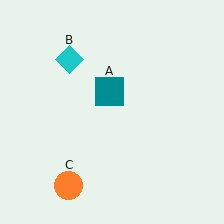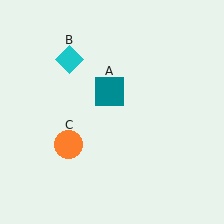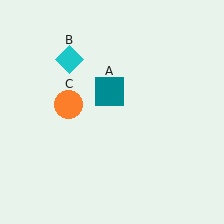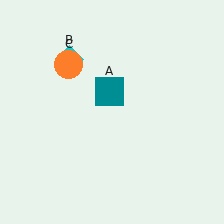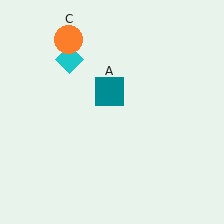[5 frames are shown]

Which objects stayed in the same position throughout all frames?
Teal square (object A) and cyan diamond (object B) remained stationary.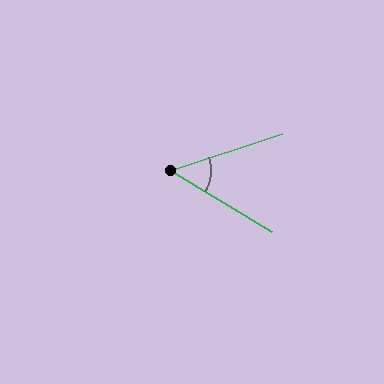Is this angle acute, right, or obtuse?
It is acute.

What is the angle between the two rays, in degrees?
Approximately 49 degrees.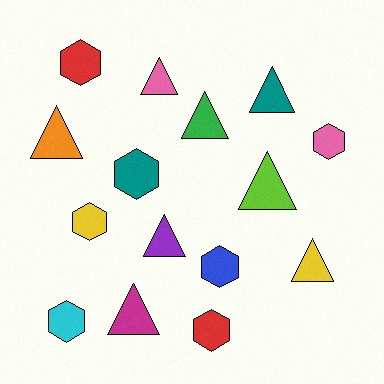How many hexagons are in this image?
There are 7 hexagons.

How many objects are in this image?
There are 15 objects.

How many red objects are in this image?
There are 2 red objects.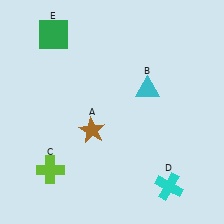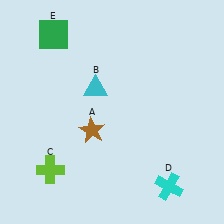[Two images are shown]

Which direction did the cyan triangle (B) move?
The cyan triangle (B) moved left.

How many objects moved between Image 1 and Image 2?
1 object moved between the two images.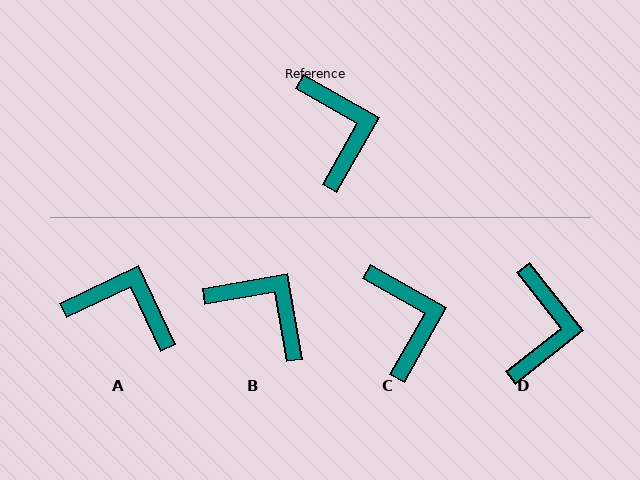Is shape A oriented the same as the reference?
No, it is off by about 55 degrees.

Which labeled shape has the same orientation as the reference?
C.